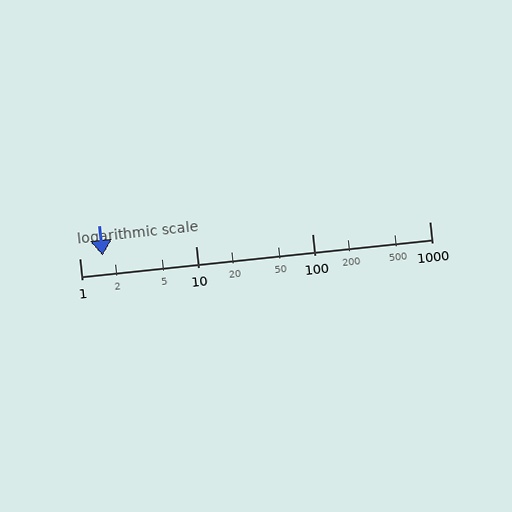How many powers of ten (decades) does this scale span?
The scale spans 3 decades, from 1 to 1000.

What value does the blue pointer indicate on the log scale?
The pointer indicates approximately 1.6.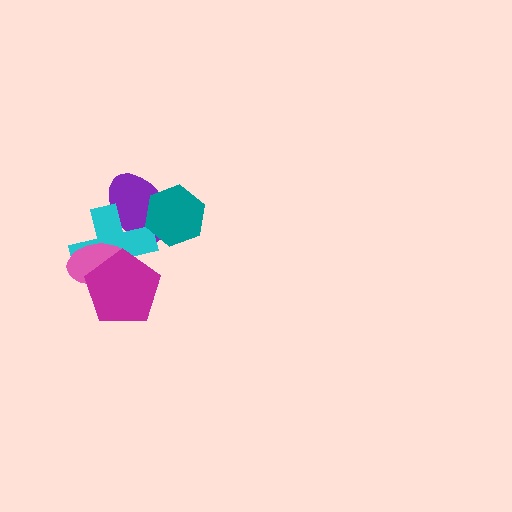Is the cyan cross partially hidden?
Yes, it is partially covered by another shape.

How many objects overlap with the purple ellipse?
2 objects overlap with the purple ellipse.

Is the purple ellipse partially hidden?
Yes, it is partially covered by another shape.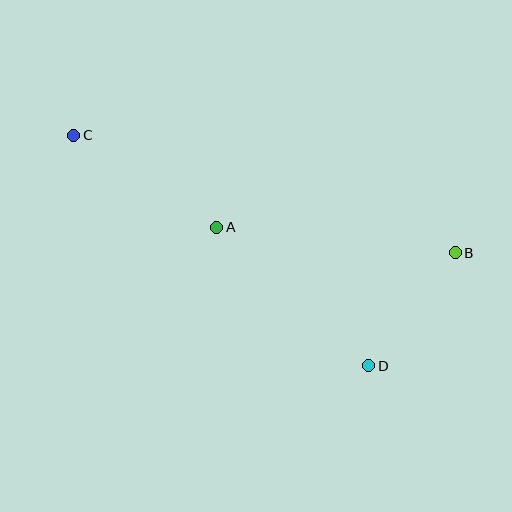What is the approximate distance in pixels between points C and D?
The distance between C and D is approximately 374 pixels.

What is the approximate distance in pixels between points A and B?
The distance between A and B is approximately 240 pixels.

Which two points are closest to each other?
Points B and D are closest to each other.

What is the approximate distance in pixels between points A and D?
The distance between A and D is approximately 206 pixels.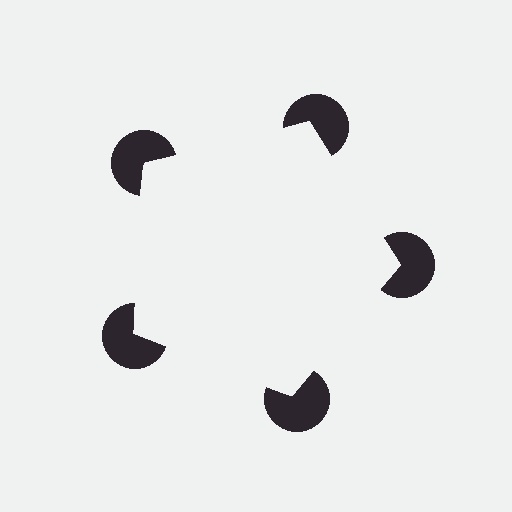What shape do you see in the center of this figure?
An illusory pentagon — its edges are inferred from the aligned wedge cuts in the pac-man discs, not physically drawn.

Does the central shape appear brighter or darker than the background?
It typically appears slightly brighter than the background, even though no actual brightness change is drawn.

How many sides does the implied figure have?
5 sides.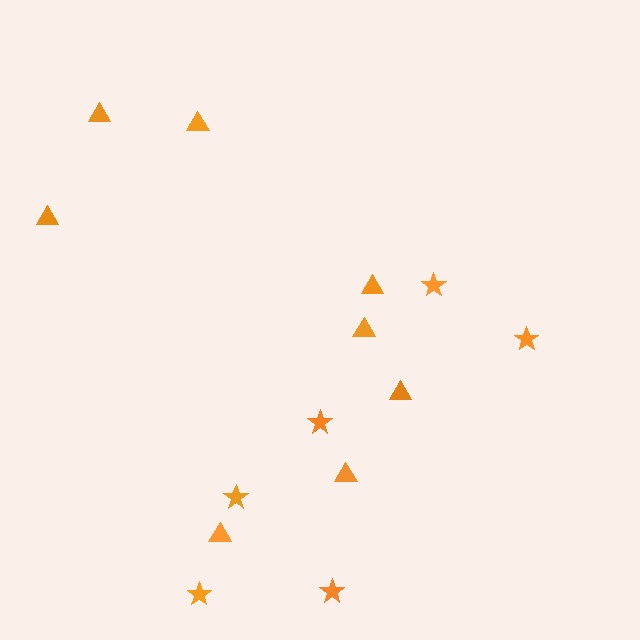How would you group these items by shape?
There are 2 groups: one group of triangles (8) and one group of stars (6).